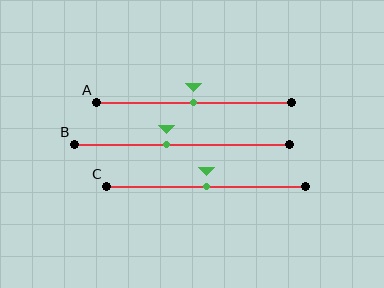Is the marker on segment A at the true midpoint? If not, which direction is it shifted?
Yes, the marker on segment A is at the true midpoint.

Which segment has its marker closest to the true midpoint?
Segment A has its marker closest to the true midpoint.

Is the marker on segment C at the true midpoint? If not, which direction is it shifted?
Yes, the marker on segment C is at the true midpoint.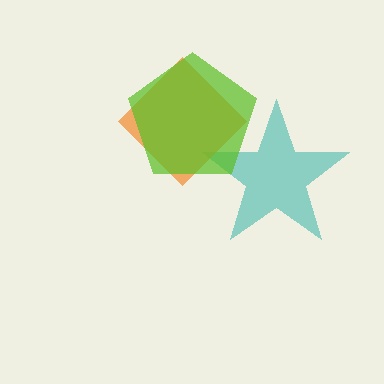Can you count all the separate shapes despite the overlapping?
Yes, there are 3 separate shapes.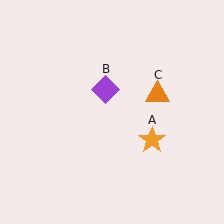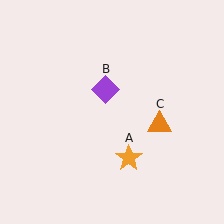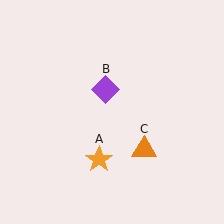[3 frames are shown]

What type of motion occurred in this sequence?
The orange star (object A), orange triangle (object C) rotated clockwise around the center of the scene.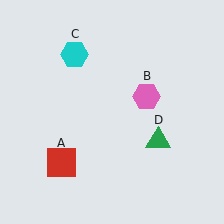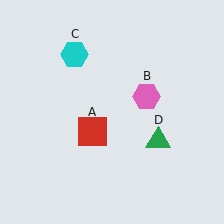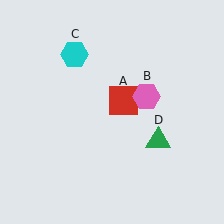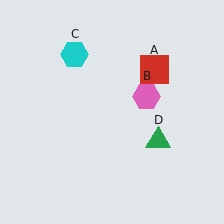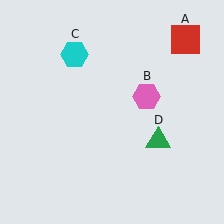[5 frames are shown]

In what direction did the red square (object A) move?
The red square (object A) moved up and to the right.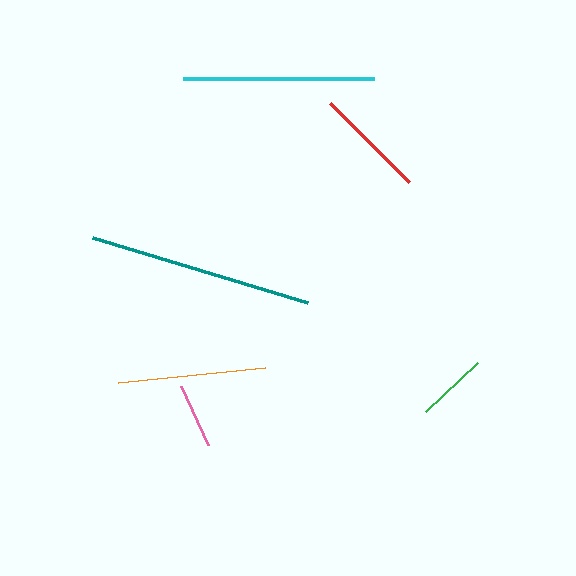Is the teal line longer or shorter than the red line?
The teal line is longer than the red line.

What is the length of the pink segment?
The pink segment is approximately 65 pixels long.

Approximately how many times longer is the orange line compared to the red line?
The orange line is approximately 1.3 times the length of the red line.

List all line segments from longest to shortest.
From longest to shortest: teal, cyan, orange, red, green, pink.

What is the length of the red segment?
The red segment is approximately 111 pixels long.